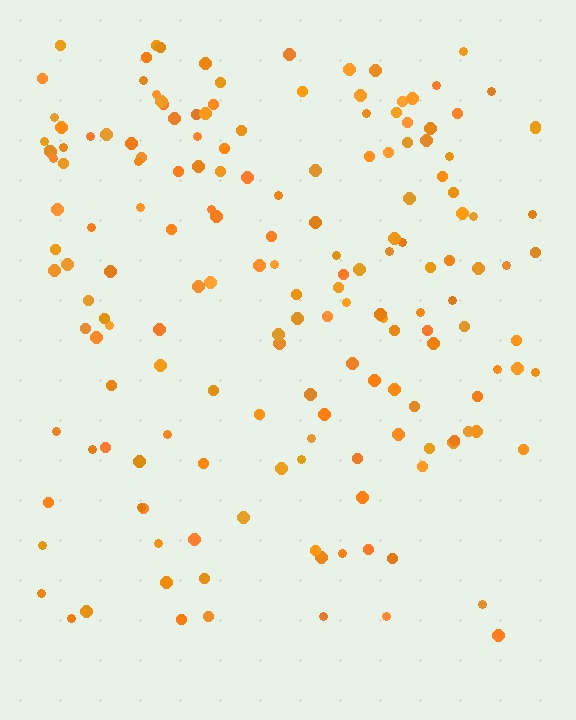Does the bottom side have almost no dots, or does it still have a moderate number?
Still a moderate number, just noticeably fewer than the top.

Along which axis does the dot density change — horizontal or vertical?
Vertical.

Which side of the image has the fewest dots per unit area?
The bottom.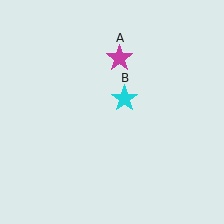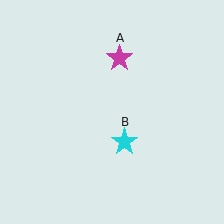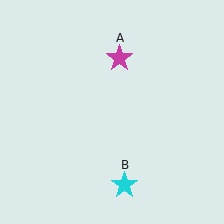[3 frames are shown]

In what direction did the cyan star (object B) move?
The cyan star (object B) moved down.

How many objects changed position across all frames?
1 object changed position: cyan star (object B).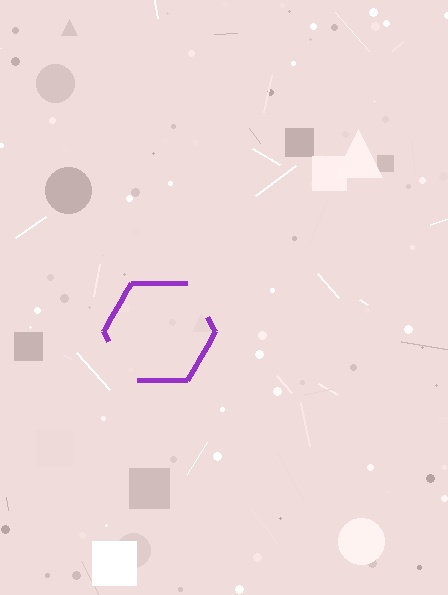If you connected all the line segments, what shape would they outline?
They would outline a hexagon.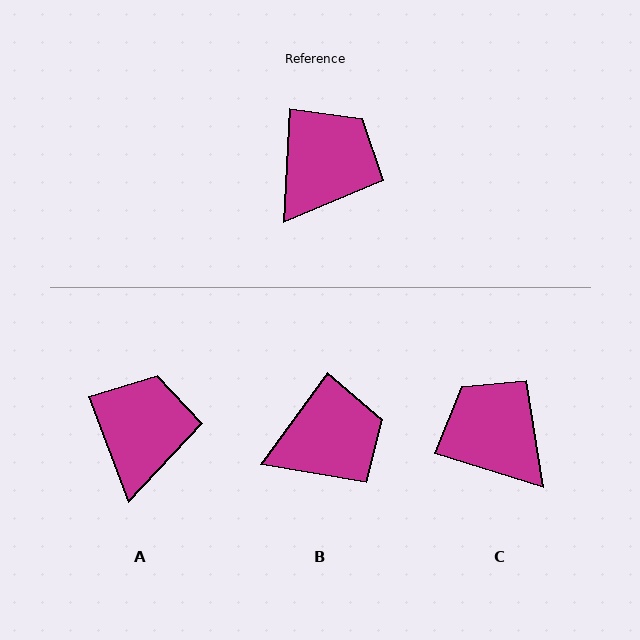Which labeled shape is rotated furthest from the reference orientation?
C, about 76 degrees away.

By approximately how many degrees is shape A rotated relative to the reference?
Approximately 24 degrees counter-clockwise.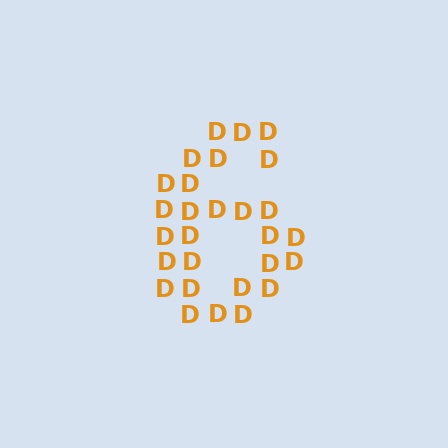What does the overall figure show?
The overall figure shows the digit 6.